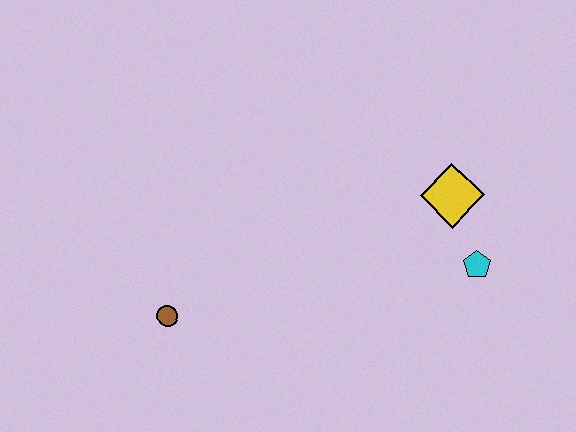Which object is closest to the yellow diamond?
The cyan pentagon is closest to the yellow diamond.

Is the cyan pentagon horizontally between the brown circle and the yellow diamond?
No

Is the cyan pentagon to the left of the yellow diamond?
No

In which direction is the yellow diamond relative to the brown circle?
The yellow diamond is to the right of the brown circle.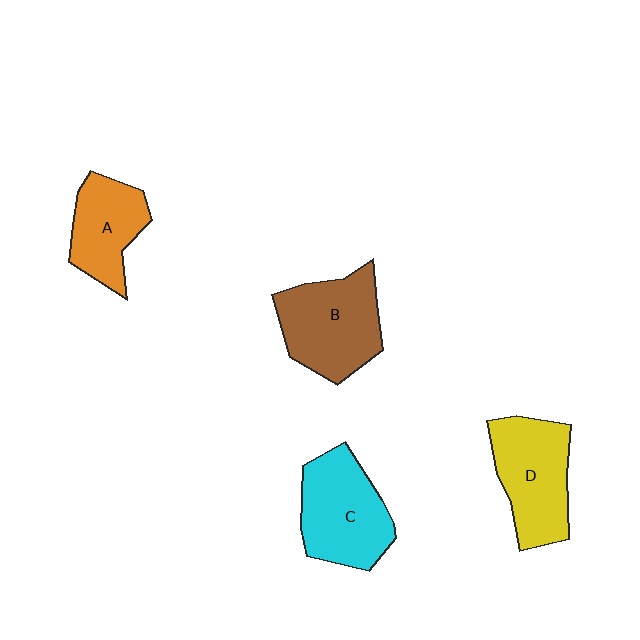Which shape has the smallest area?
Shape A (orange).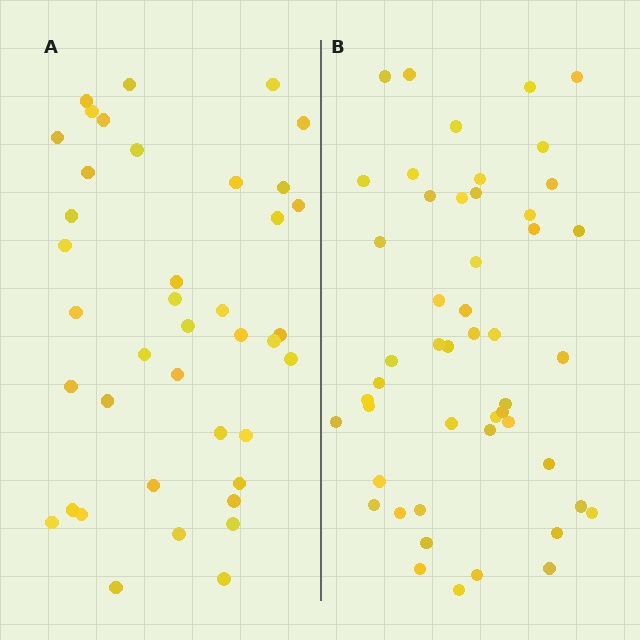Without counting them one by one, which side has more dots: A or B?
Region B (the right region) has more dots.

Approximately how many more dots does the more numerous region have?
Region B has roughly 8 or so more dots than region A.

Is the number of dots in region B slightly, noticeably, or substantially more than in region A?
Region B has only slightly more — the two regions are fairly close. The ratio is roughly 1.2 to 1.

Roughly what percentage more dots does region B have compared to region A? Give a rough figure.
About 20% more.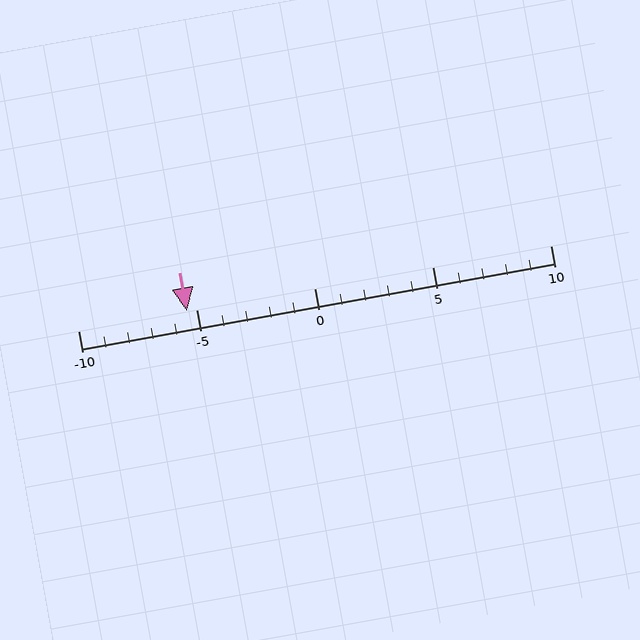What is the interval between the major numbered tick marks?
The major tick marks are spaced 5 units apart.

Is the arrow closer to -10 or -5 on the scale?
The arrow is closer to -5.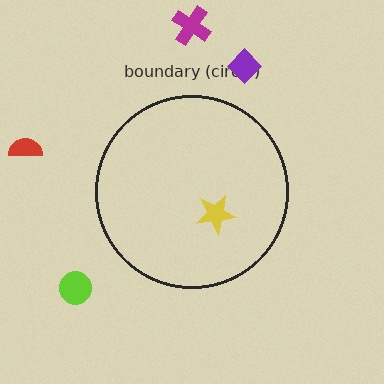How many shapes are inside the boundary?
1 inside, 4 outside.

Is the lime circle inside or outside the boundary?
Outside.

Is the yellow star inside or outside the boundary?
Inside.